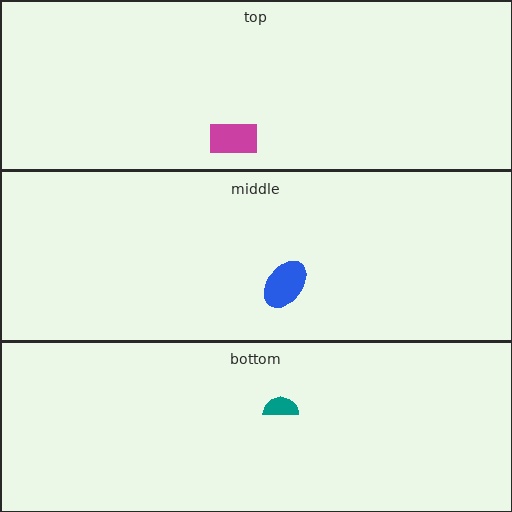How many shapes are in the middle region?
1.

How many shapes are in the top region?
1.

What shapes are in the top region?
The magenta rectangle.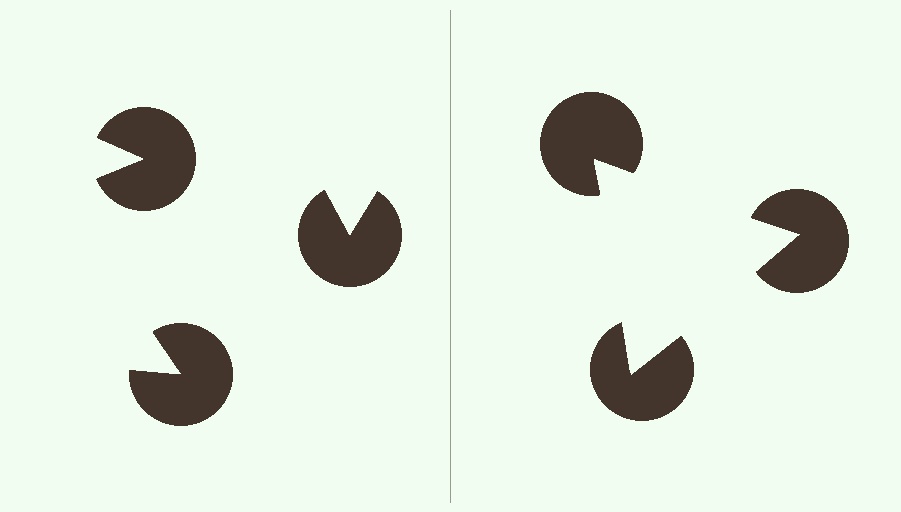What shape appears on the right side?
An illusory triangle.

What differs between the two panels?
The pac-man discs are positioned identically on both sides; only the wedge orientations differ. On the right they align to a triangle; on the left they are misaligned.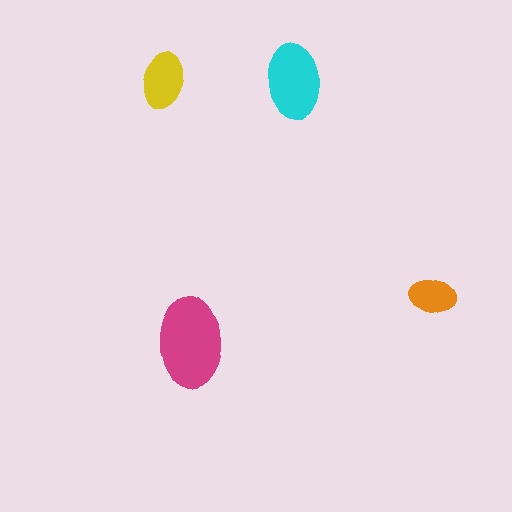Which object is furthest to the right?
The orange ellipse is rightmost.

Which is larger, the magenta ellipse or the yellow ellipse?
The magenta one.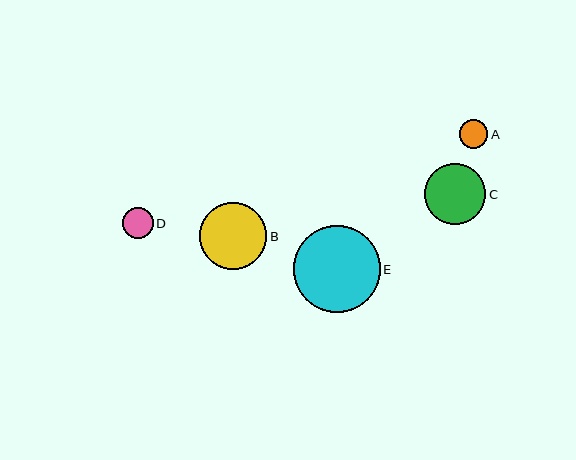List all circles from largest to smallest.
From largest to smallest: E, B, C, D, A.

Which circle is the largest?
Circle E is the largest with a size of approximately 87 pixels.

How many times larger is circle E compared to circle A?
Circle E is approximately 3.1 times the size of circle A.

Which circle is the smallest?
Circle A is the smallest with a size of approximately 28 pixels.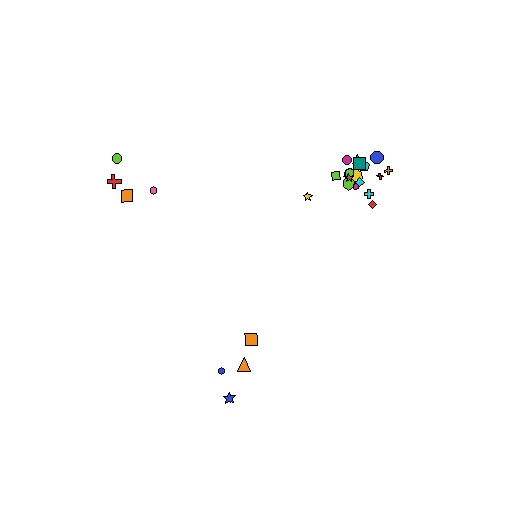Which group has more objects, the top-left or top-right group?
The top-right group.